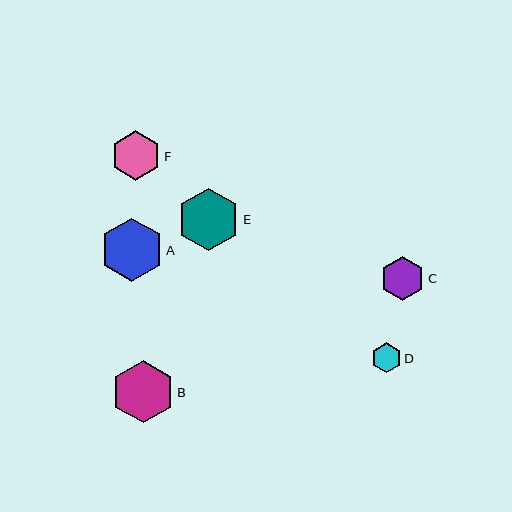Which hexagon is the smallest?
Hexagon D is the smallest with a size of approximately 30 pixels.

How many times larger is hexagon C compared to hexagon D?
Hexagon C is approximately 1.5 times the size of hexagon D.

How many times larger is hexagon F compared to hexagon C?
Hexagon F is approximately 1.1 times the size of hexagon C.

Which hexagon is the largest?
Hexagon A is the largest with a size of approximately 63 pixels.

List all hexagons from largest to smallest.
From largest to smallest: A, E, B, F, C, D.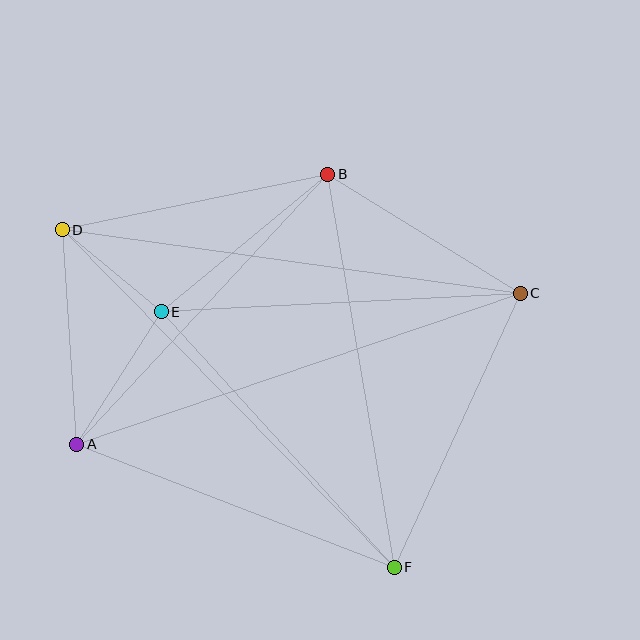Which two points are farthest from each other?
Points D and F are farthest from each other.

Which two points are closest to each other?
Points D and E are closest to each other.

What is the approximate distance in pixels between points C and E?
The distance between C and E is approximately 359 pixels.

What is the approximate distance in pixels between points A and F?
The distance between A and F is approximately 341 pixels.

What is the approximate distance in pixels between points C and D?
The distance between C and D is approximately 463 pixels.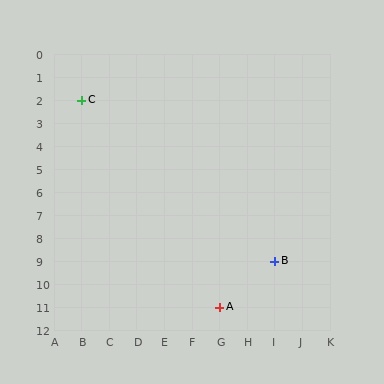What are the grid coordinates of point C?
Point C is at grid coordinates (B, 2).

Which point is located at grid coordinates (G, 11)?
Point A is at (G, 11).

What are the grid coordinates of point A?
Point A is at grid coordinates (G, 11).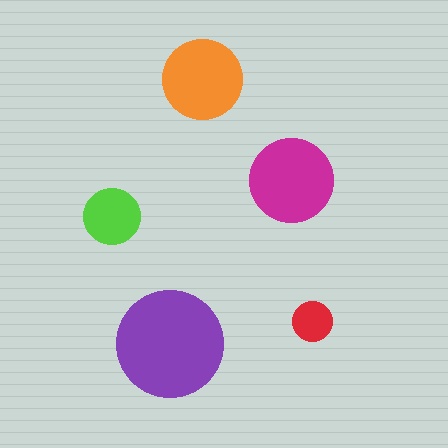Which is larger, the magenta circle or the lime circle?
The magenta one.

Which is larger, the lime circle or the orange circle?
The orange one.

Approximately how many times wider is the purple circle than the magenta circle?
About 1.5 times wider.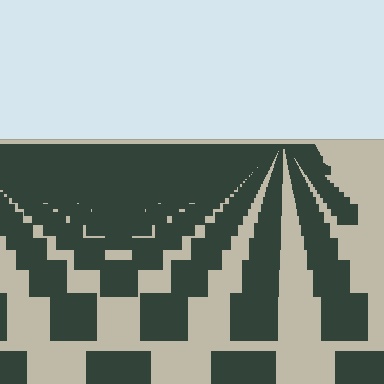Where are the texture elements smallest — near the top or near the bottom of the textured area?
Near the top.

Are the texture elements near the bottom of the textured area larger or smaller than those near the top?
Larger. Near the bottom, elements are closer to the viewer and appear at a bigger on-screen size.